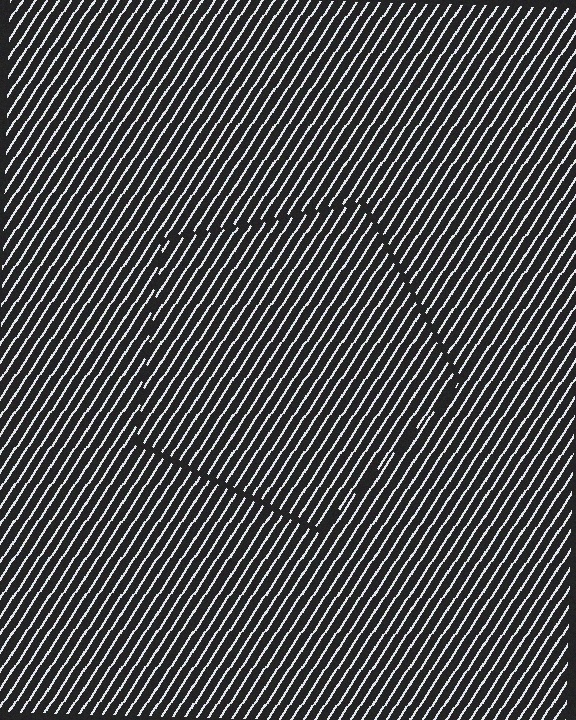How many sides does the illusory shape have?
5 sides — the line-ends trace a pentagon.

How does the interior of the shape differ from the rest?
The interior of the shape contains the same grating, shifted by half a period — the contour is defined by the phase discontinuity where line-ends from the inner and outer gratings abut.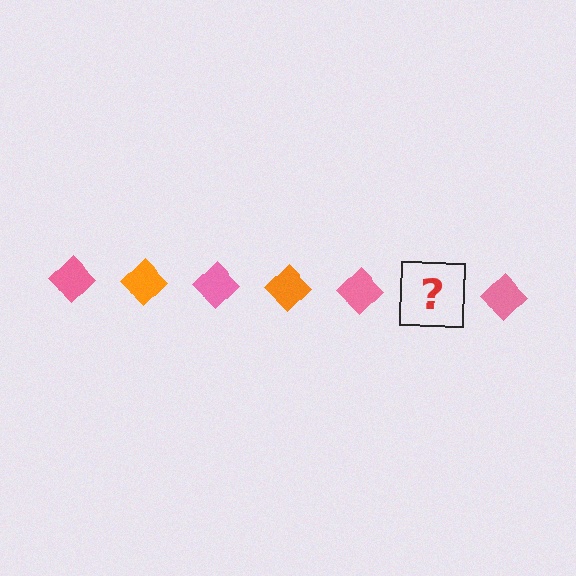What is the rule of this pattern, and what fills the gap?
The rule is that the pattern cycles through pink, orange diamonds. The gap should be filled with an orange diamond.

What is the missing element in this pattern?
The missing element is an orange diamond.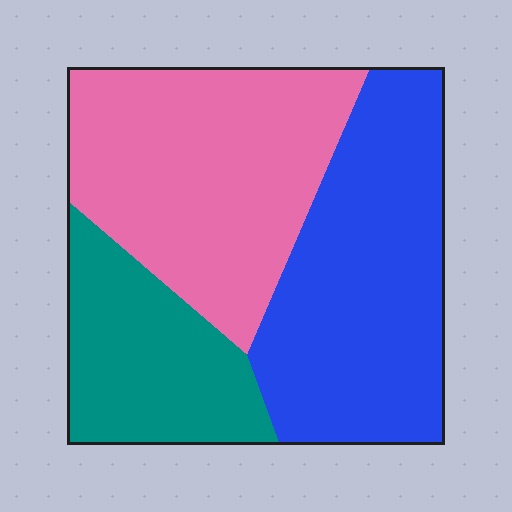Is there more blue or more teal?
Blue.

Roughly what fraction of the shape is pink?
Pink takes up between a third and a half of the shape.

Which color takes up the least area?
Teal, at roughly 20%.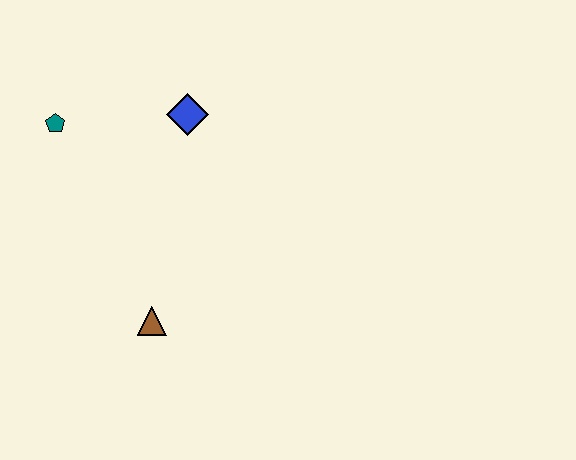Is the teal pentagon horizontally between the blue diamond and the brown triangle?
No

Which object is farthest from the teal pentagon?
The brown triangle is farthest from the teal pentagon.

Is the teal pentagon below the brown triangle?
No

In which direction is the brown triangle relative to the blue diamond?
The brown triangle is below the blue diamond.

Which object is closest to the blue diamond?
The teal pentagon is closest to the blue diamond.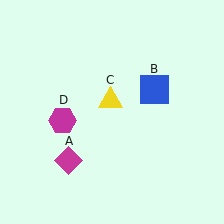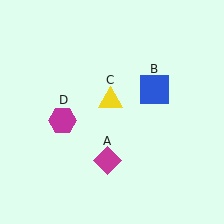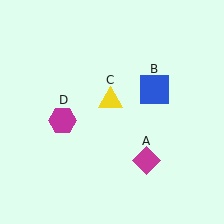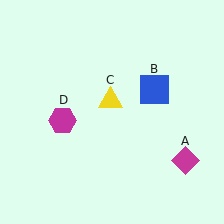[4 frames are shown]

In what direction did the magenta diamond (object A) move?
The magenta diamond (object A) moved right.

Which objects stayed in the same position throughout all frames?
Blue square (object B) and yellow triangle (object C) and magenta hexagon (object D) remained stationary.